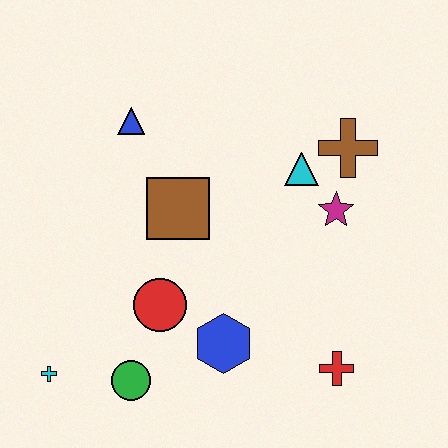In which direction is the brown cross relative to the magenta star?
The brown cross is above the magenta star.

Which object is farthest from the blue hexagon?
The blue triangle is farthest from the blue hexagon.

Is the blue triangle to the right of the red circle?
No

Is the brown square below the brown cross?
Yes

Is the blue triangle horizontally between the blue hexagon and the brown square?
No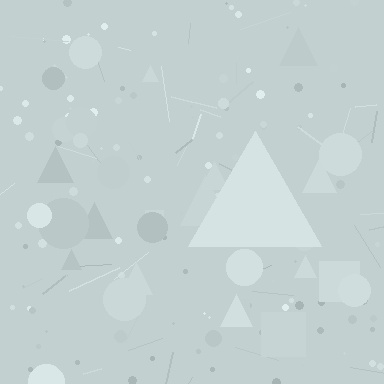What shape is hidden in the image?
A triangle is hidden in the image.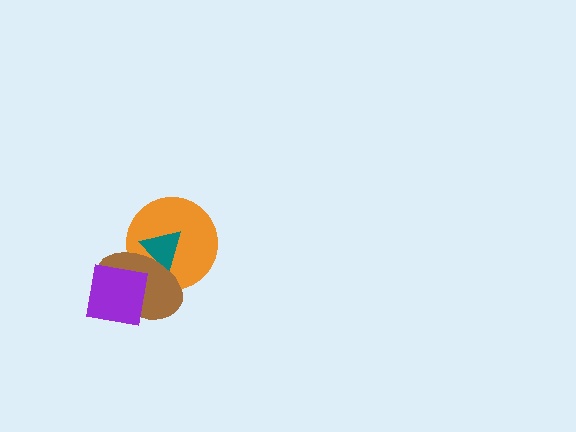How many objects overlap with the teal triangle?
2 objects overlap with the teal triangle.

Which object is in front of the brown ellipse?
The purple square is in front of the brown ellipse.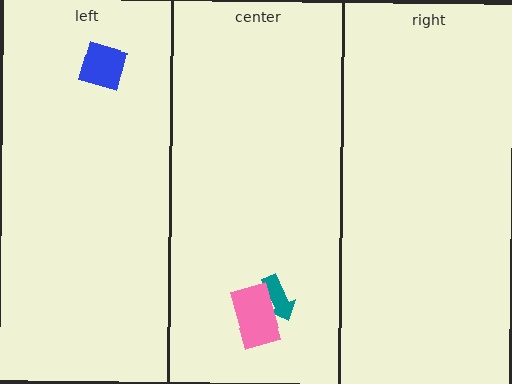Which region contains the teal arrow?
The center region.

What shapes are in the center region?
The teal arrow, the pink rectangle.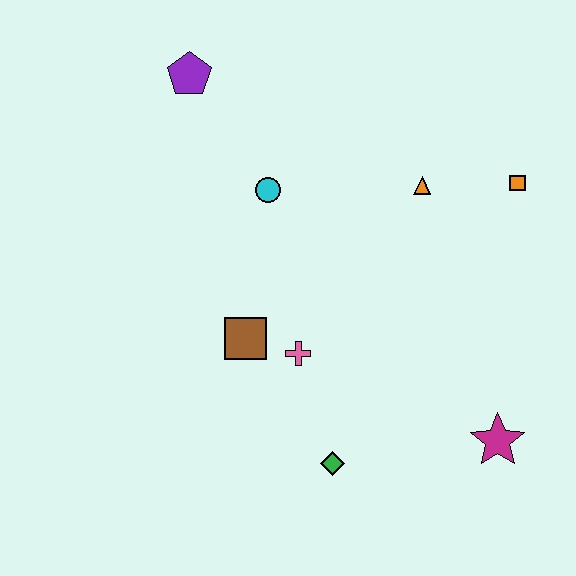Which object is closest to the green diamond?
The pink cross is closest to the green diamond.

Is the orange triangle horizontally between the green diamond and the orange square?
Yes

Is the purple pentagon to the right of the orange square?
No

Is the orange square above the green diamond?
Yes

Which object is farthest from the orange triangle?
The green diamond is farthest from the orange triangle.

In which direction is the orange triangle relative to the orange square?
The orange triangle is to the left of the orange square.